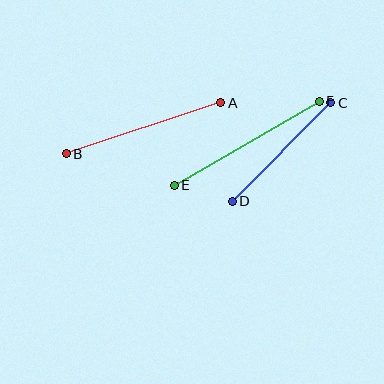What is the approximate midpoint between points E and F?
The midpoint is at approximately (247, 143) pixels.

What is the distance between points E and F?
The distance is approximately 168 pixels.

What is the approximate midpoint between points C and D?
The midpoint is at approximately (281, 152) pixels.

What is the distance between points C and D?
The distance is approximately 139 pixels.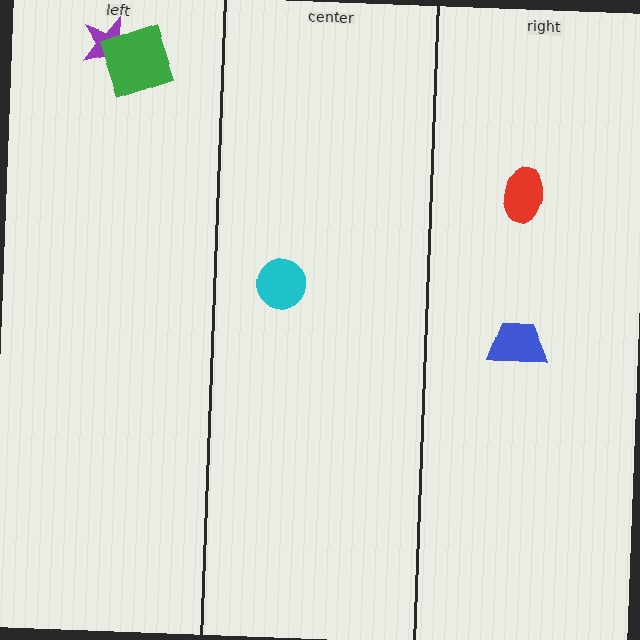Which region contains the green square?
The left region.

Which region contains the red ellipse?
The right region.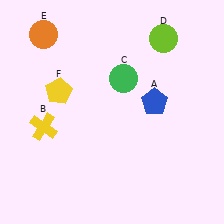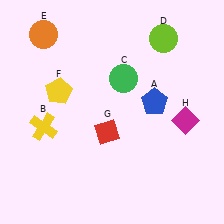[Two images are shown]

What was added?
A red diamond (G), a magenta diamond (H) were added in Image 2.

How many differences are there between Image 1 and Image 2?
There are 2 differences between the two images.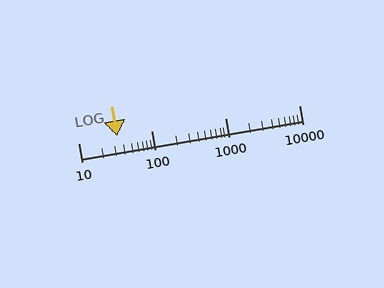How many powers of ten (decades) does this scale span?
The scale spans 3 decades, from 10 to 10000.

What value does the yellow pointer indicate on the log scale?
The pointer indicates approximately 34.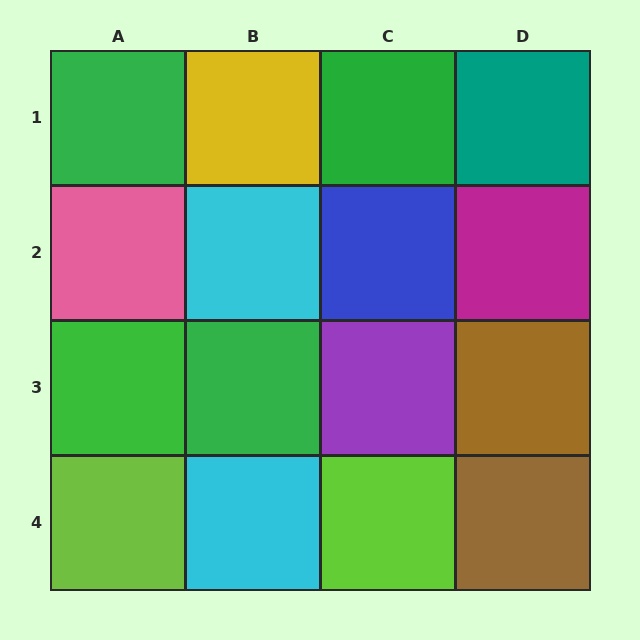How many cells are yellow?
1 cell is yellow.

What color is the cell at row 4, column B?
Cyan.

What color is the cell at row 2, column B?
Cyan.